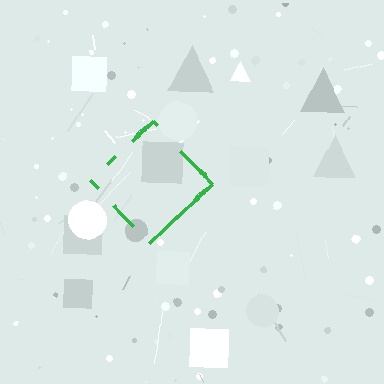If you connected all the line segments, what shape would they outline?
They would outline a diamond.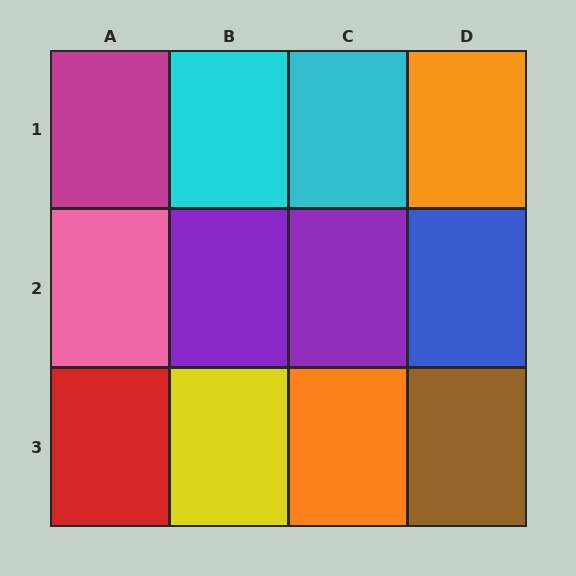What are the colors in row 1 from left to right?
Magenta, cyan, cyan, orange.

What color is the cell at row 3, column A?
Red.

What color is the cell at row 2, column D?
Blue.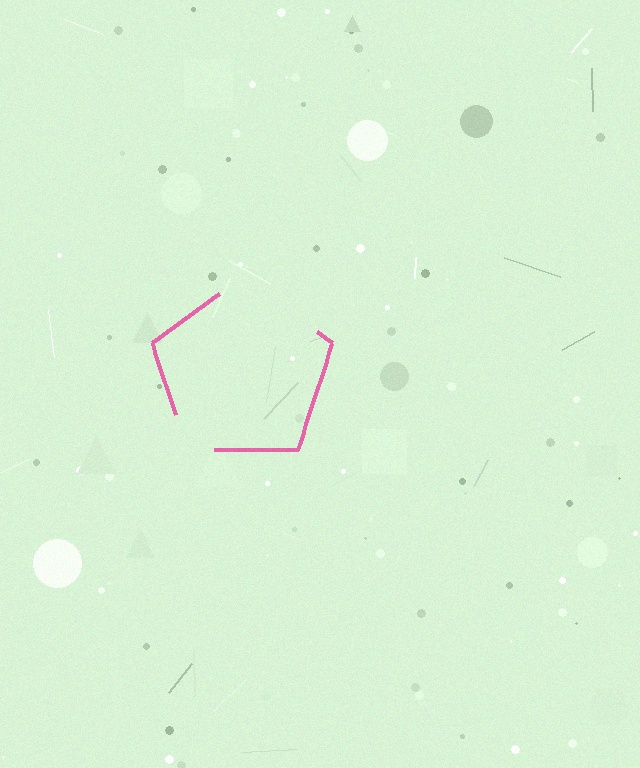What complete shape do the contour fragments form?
The contour fragments form a pentagon.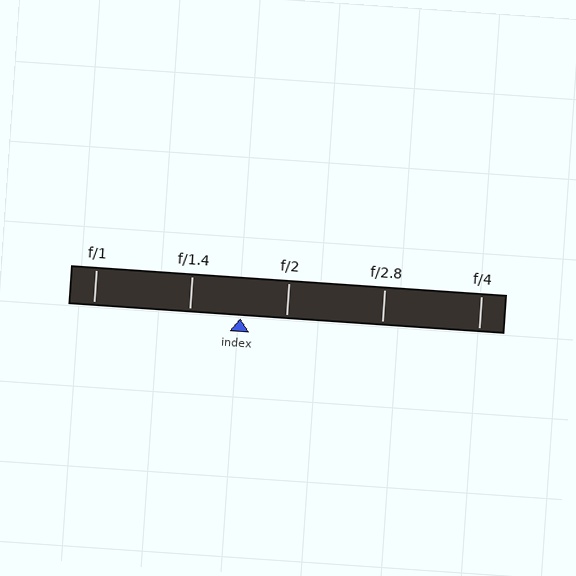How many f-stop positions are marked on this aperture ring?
There are 5 f-stop positions marked.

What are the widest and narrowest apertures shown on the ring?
The widest aperture shown is f/1 and the narrowest is f/4.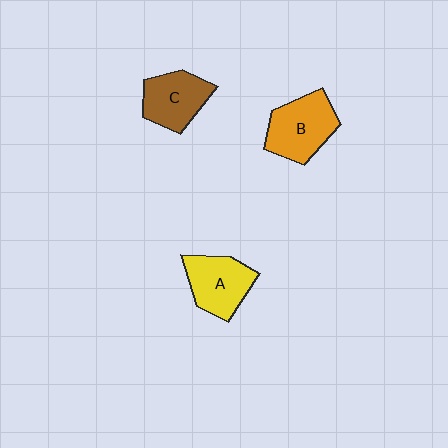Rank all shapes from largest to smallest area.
From largest to smallest: B (orange), A (yellow), C (brown).